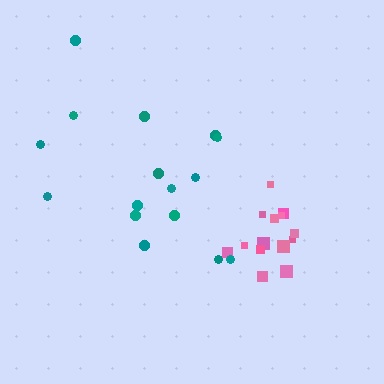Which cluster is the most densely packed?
Pink.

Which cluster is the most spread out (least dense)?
Teal.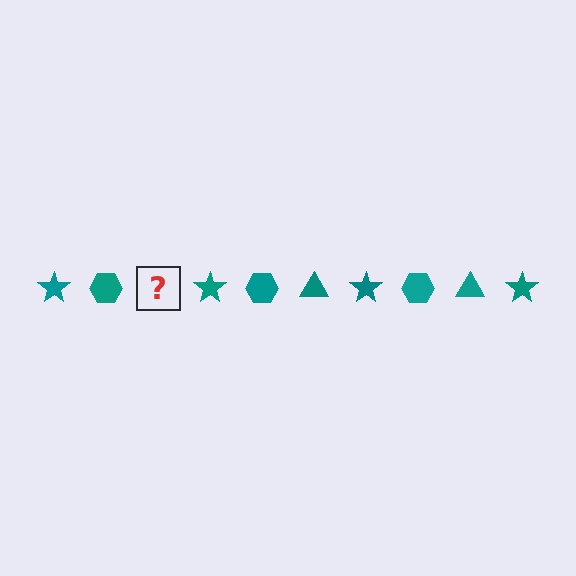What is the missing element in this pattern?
The missing element is a teal triangle.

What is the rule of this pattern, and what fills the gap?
The rule is that the pattern cycles through star, hexagon, triangle shapes in teal. The gap should be filled with a teal triangle.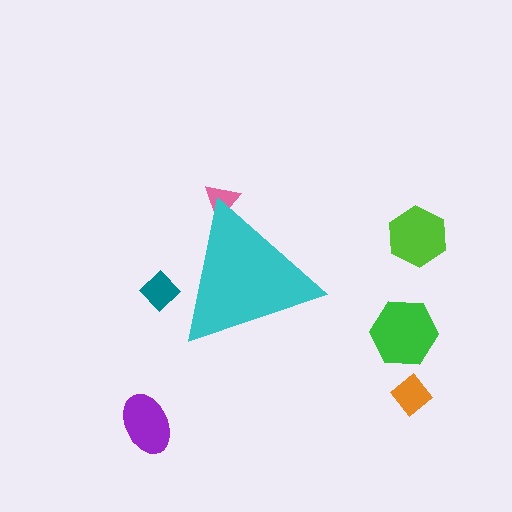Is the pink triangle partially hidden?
Yes, the pink triangle is partially hidden behind the cyan triangle.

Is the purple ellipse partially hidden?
No, the purple ellipse is fully visible.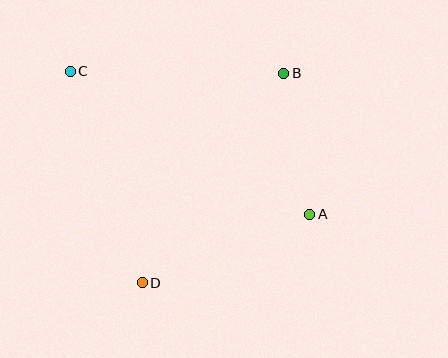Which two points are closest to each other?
Points A and B are closest to each other.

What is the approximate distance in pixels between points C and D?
The distance between C and D is approximately 223 pixels.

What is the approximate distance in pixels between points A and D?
The distance between A and D is approximately 181 pixels.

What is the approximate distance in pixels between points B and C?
The distance between B and C is approximately 214 pixels.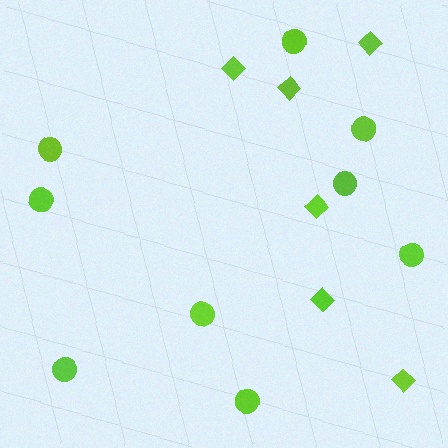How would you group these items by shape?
There are 2 groups: one group of diamonds (6) and one group of circles (9).